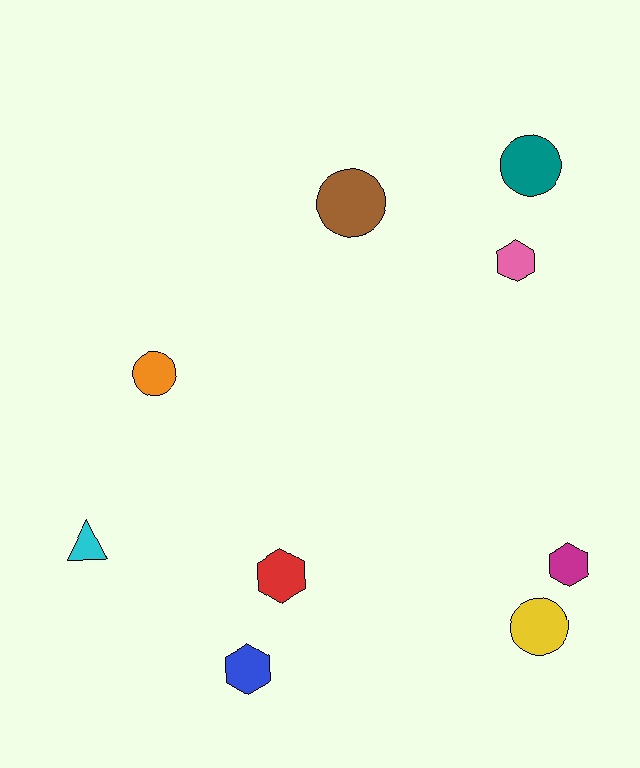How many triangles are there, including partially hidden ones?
There is 1 triangle.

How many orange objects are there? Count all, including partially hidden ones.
There is 1 orange object.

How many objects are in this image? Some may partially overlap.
There are 9 objects.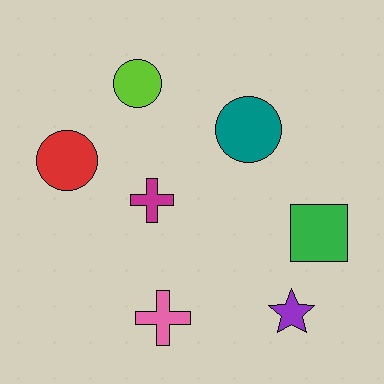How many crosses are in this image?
There are 2 crosses.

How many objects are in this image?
There are 7 objects.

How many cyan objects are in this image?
There are no cyan objects.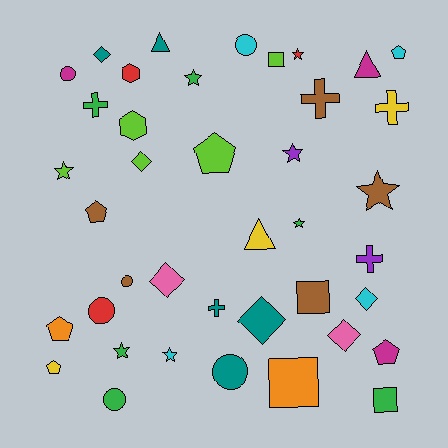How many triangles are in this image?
There are 3 triangles.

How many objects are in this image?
There are 40 objects.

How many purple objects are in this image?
There are 2 purple objects.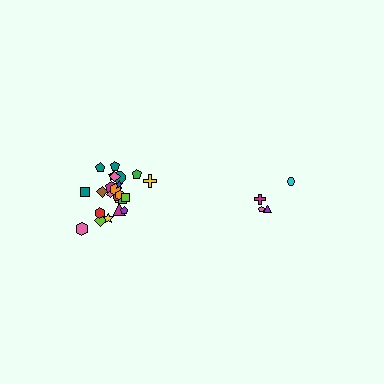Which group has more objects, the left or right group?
The left group.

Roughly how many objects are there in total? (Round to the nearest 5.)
Roughly 30 objects in total.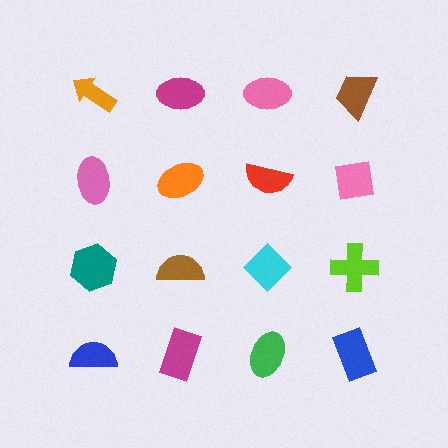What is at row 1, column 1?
An orange arrow.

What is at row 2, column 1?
A pink ellipse.